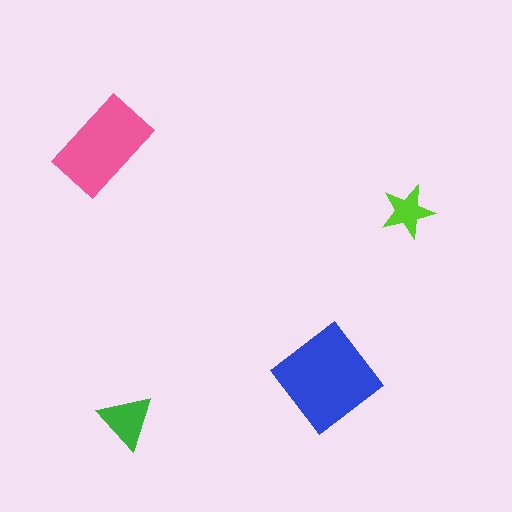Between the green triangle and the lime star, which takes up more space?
The green triangle.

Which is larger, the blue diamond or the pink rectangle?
The blue diamond.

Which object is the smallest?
The lime star.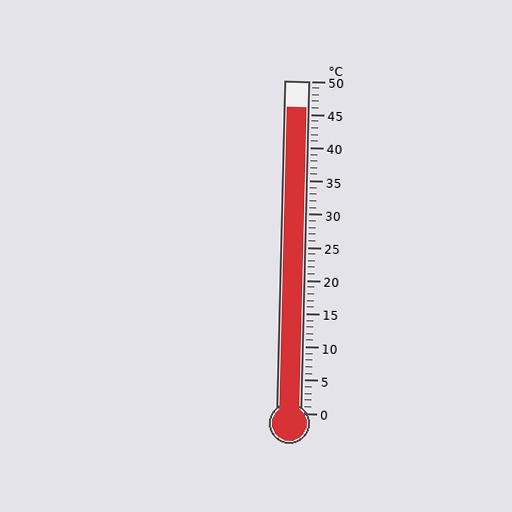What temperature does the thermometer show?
The thermometer shows approximately 46°C.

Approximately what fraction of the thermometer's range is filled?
The thermometer is filled to approximately 90% of its range.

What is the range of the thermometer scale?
The thermometer scale ranges from 0°C to 50°C.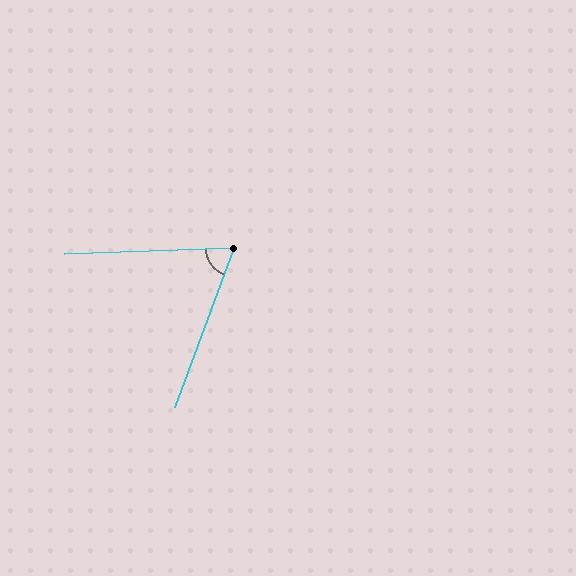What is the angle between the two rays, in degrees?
Approximately 67 degrees.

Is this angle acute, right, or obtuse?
It is acute.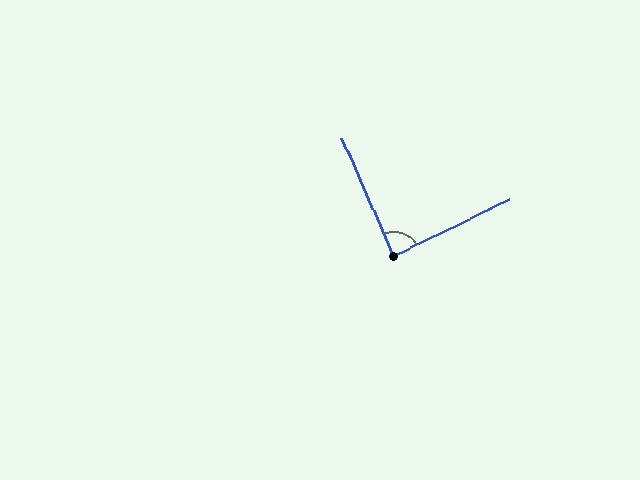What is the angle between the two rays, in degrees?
Approximately 88 degrees.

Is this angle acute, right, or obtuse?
It is approximately a right angle.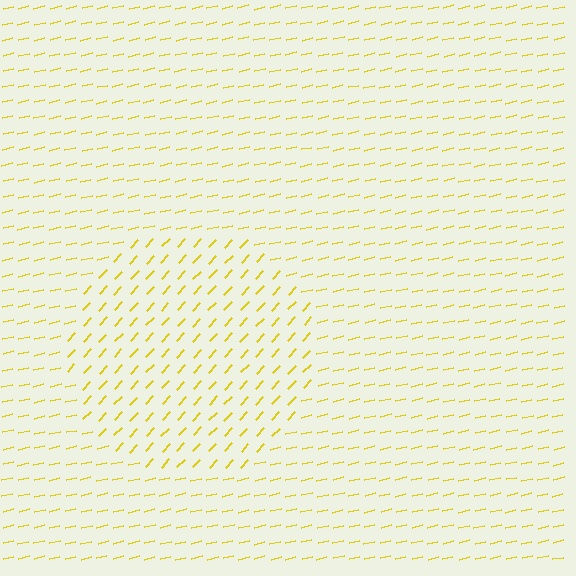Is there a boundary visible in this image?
Yes, there is a texture boundary formed by a change in line orientation.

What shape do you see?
I see a circle.